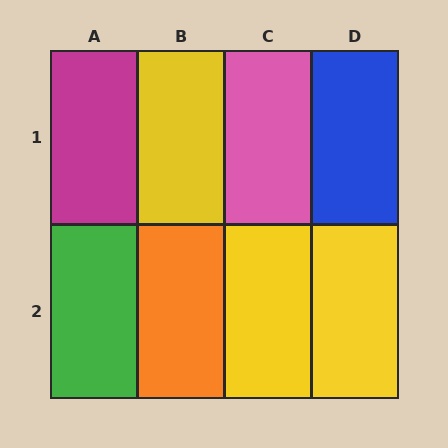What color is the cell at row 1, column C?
Pink.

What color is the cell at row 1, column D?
Blue.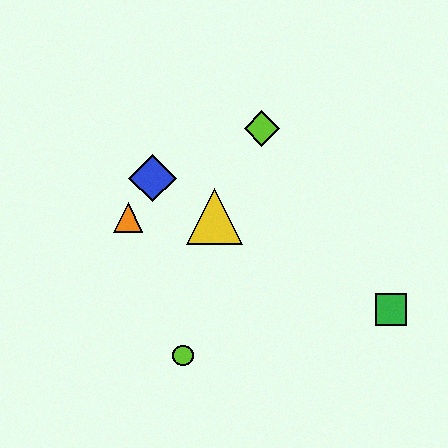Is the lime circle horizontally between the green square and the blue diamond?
Yes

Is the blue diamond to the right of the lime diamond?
No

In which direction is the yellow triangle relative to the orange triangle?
The yellow triangle is to the right of the orange triangle.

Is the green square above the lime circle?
Yes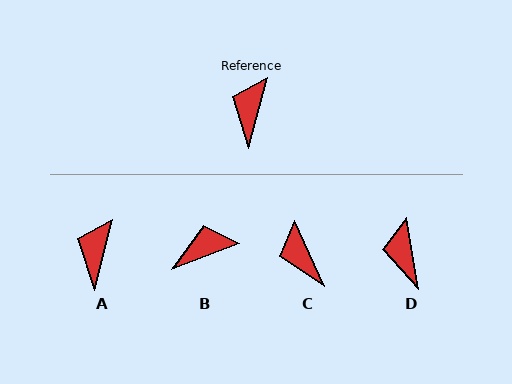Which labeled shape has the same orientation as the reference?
A.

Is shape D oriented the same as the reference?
No, it is off by about 23 degrees.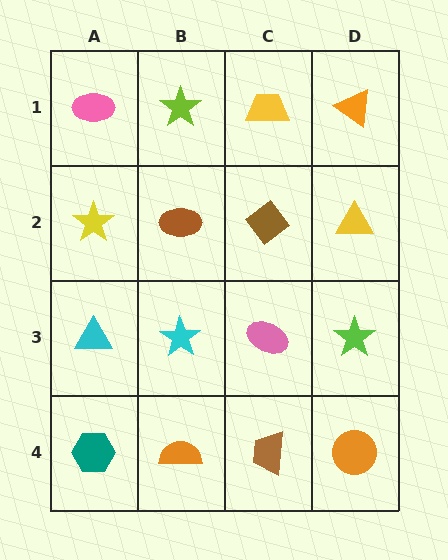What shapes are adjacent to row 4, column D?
A lime star (row 3, column D), a brown trapezoid (row 4, column C).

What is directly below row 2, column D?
A lime star.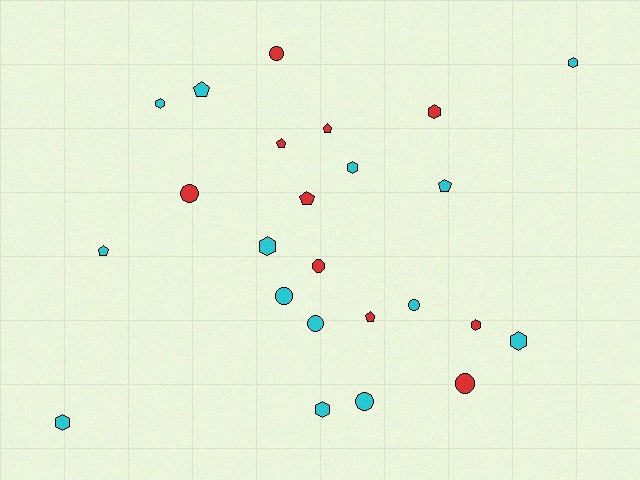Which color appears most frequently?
Cyan, with 14 objects.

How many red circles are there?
There are 4 red circles.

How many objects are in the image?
There are 24 objects.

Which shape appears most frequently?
Hexagon, with 9 objects.